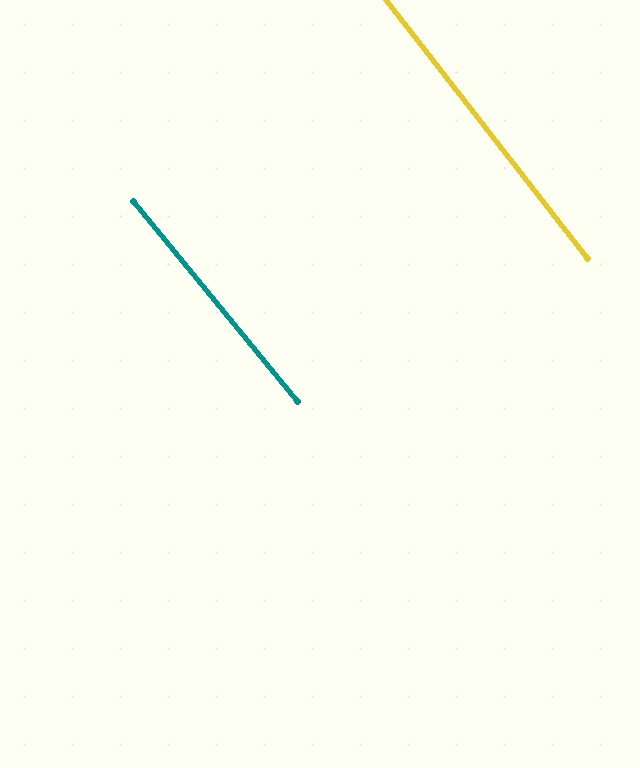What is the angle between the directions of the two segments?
Approximately 2 degrees.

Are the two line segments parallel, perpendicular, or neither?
Parallel — their directions differ by only 1.7°.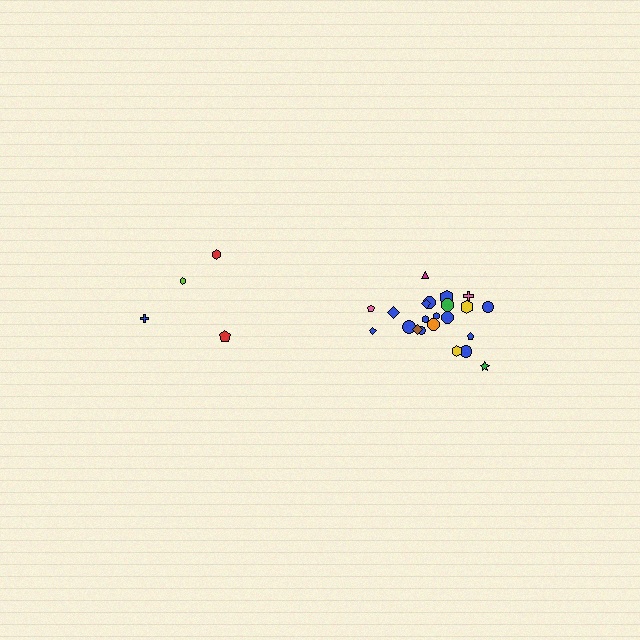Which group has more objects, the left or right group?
The right group.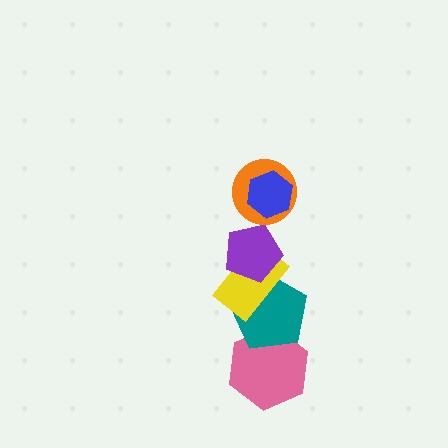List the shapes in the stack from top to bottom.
From top to bottom: the blue hexagon, the orange circle, the purple pentagon, the yellow rectangle, the teal pentagon, the pink hexagon.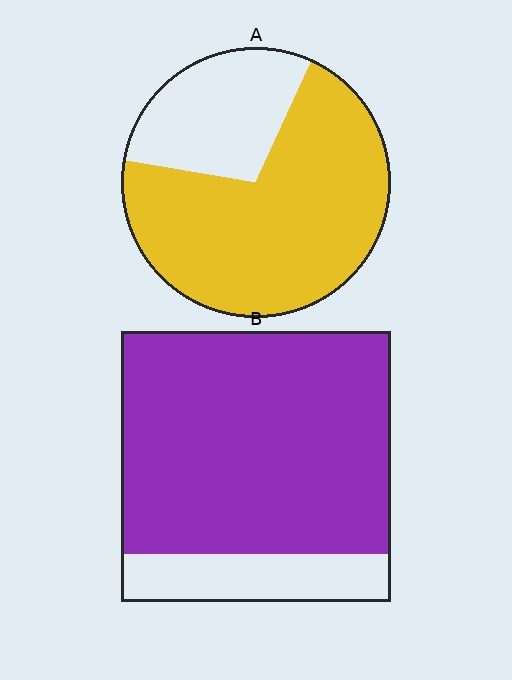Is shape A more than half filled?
Yes.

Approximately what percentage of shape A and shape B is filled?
A is approximately 70% and B is approximately 80%.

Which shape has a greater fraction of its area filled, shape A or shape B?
Shape B.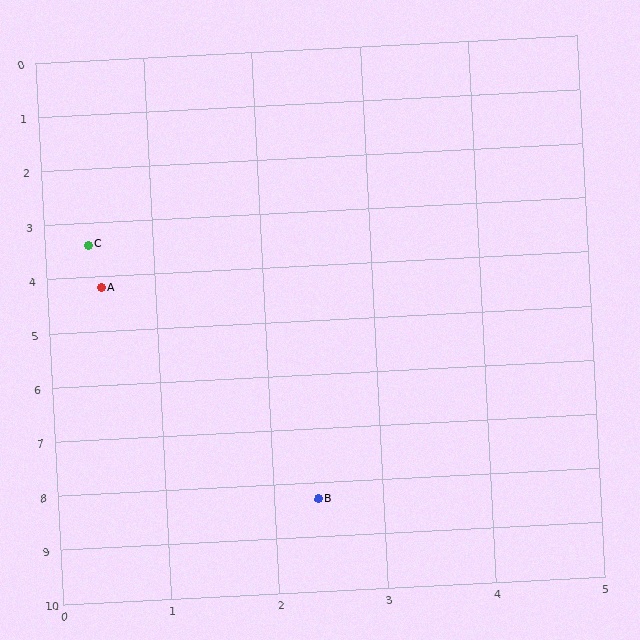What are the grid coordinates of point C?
Point C is at approximately (0.4, 3.4).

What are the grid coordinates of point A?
Point A is at approximately (0.5, 4.2).